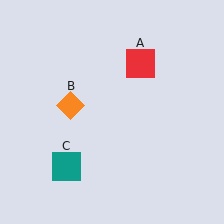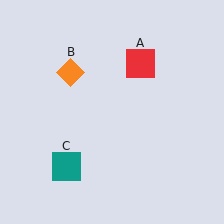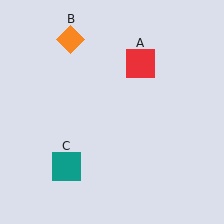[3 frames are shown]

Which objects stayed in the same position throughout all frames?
Red square (object A) and teal square (object C) remained stationary.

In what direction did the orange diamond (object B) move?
The orange diamond (object B) moved up.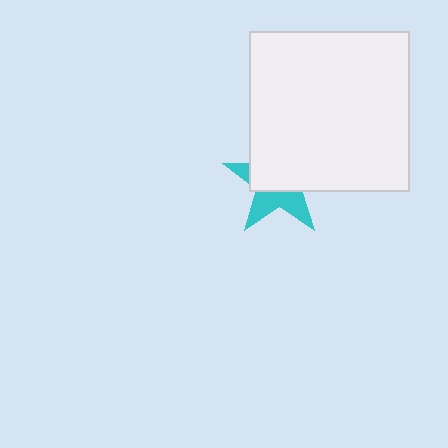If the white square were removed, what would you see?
You would see the complete cyan star.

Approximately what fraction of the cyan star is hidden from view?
Roughly 59% of the cyan star is hidden behind the white square.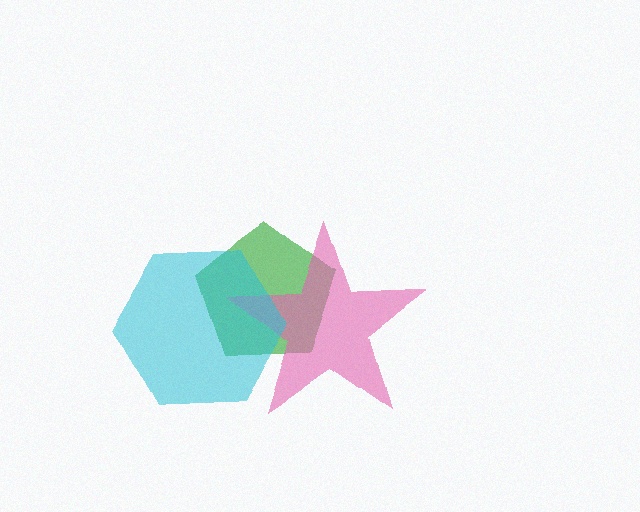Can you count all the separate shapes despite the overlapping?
Yes, there are 3 separate shapes.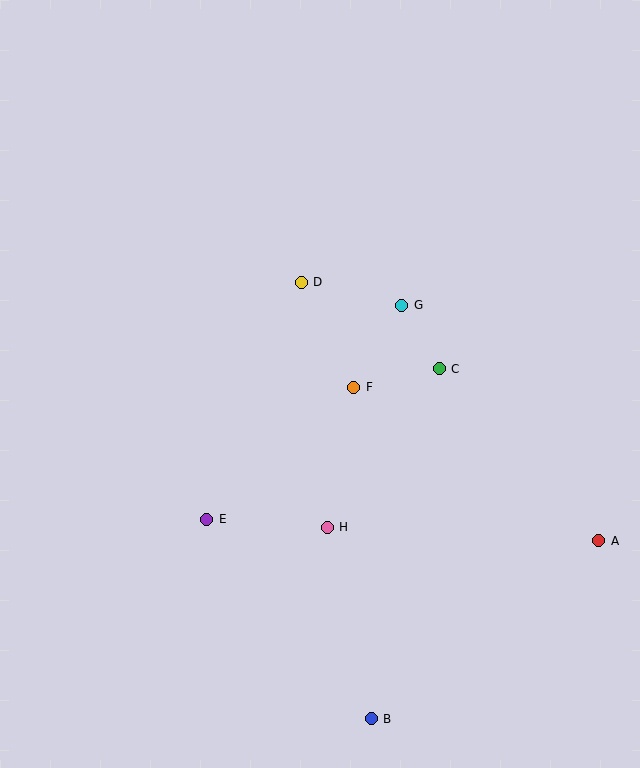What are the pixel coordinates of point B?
Point B is at (371, 719).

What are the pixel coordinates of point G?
Point G is at (402, 305).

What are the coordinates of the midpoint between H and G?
The midpoint between H and G is at (365, 416).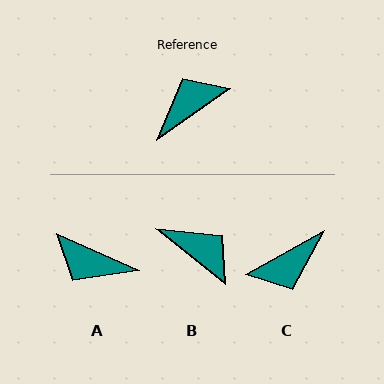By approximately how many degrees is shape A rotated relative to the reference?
Approximately 121 degrees counter-clockwise.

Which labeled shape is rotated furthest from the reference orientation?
C, about 175 degrees away.